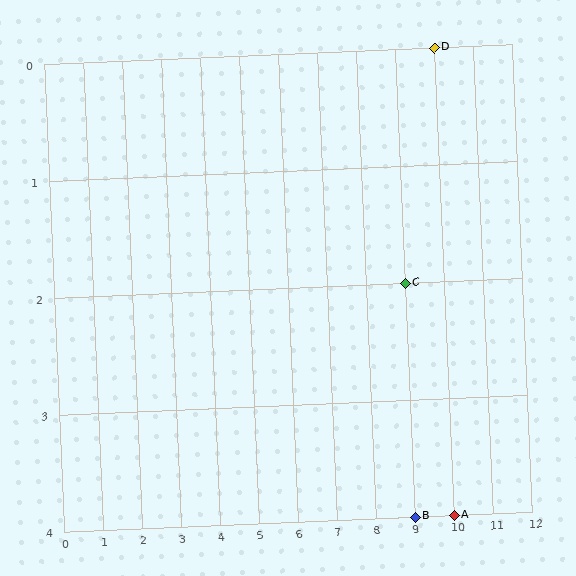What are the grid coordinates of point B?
Point B is at grid coordinates (9, 4).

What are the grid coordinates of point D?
Point D is at grid coordinates (10, 0).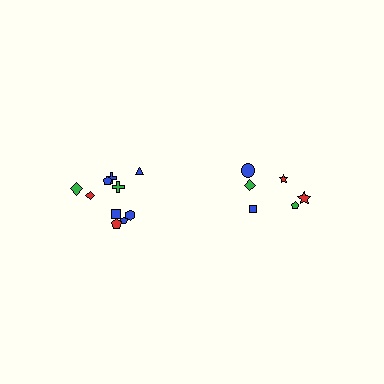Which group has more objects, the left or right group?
The left group.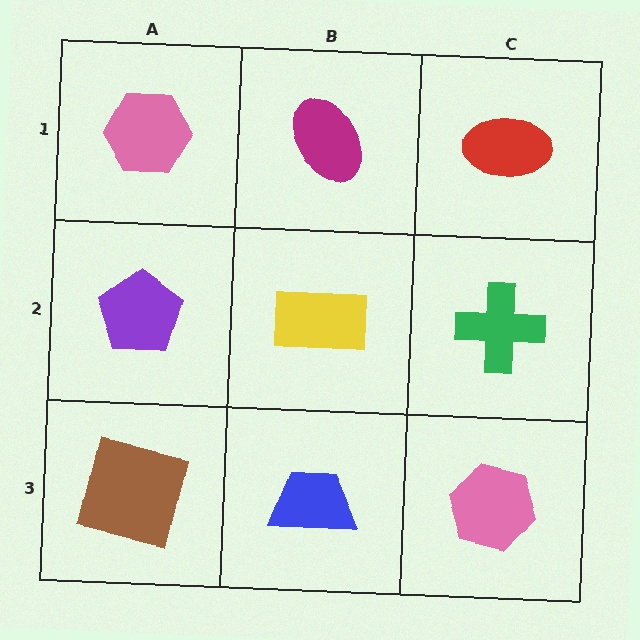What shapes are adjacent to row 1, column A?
A purple pentagon (row 2, column A), a magenta ellipse (row 1, column B).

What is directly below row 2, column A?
A brown square.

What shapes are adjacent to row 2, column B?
A magenta ellipse (row 1, column B), a blue trapezoid (row 3, column B), a purple pentagon (row 2, column A), a green cross (row 2, column C).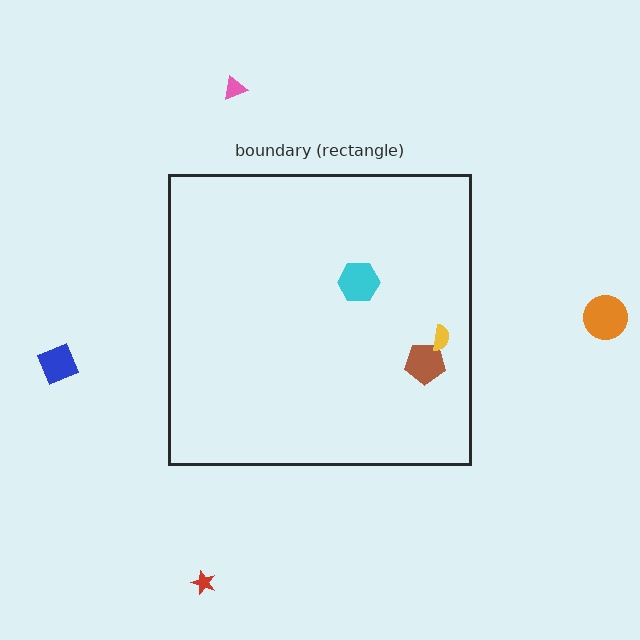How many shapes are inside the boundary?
3 inside, 4 outside.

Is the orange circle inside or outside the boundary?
Outside.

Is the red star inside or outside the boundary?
Outside.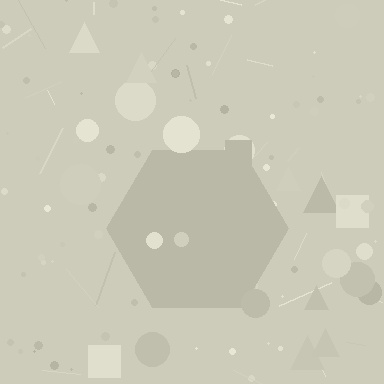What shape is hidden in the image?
A hexagon is hidden in the image.